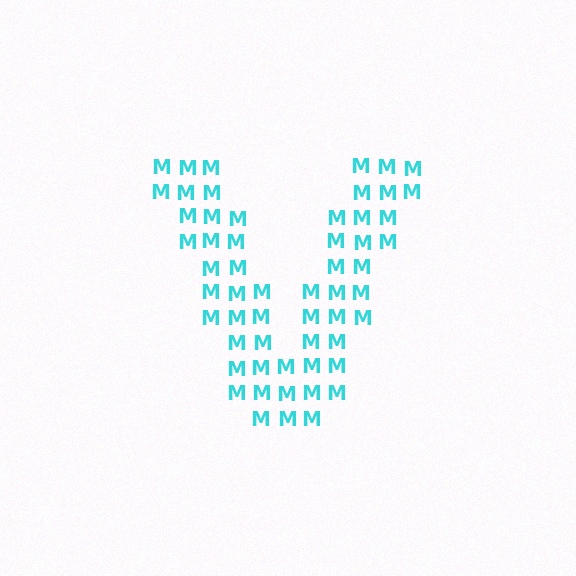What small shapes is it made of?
It is made of small letter M's.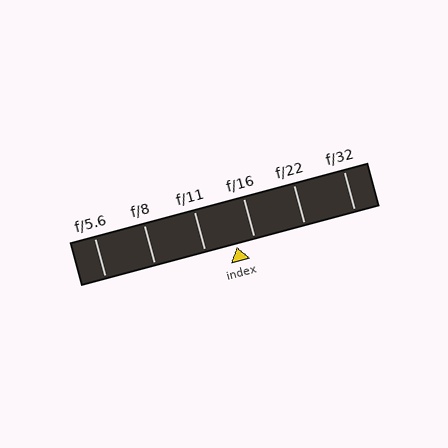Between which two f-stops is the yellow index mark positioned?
The index mark is between f/11 and f/16.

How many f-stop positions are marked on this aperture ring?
There are 6 f-stop positions marked.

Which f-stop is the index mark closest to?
The index mark is closest to f/16.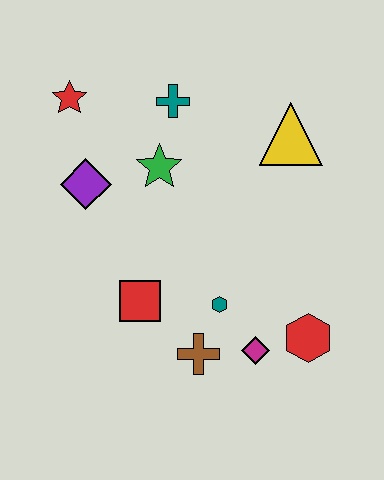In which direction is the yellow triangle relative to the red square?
The yellow triangle is above the red square.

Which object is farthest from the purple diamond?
The red hexagon is farthest from the purple diamond.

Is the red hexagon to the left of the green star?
No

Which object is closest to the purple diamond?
The green star is closest to the purple diamond.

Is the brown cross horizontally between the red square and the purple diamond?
No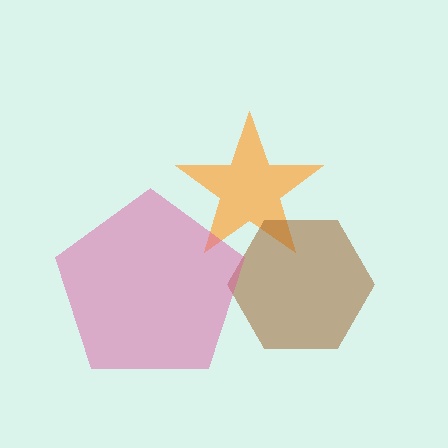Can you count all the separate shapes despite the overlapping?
Yes, there are 3 separate shapes.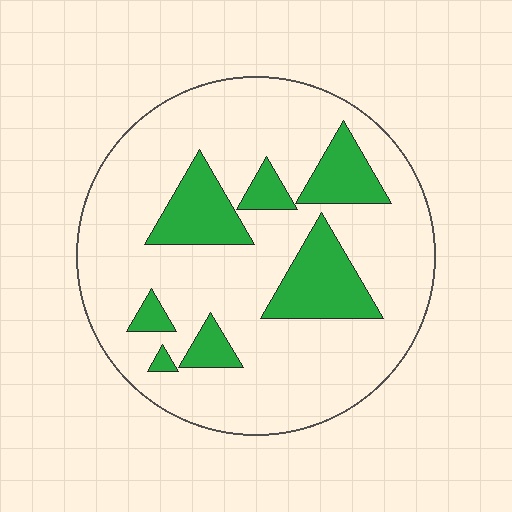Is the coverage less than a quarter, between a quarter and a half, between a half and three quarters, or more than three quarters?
Less than a quarter.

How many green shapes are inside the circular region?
7.